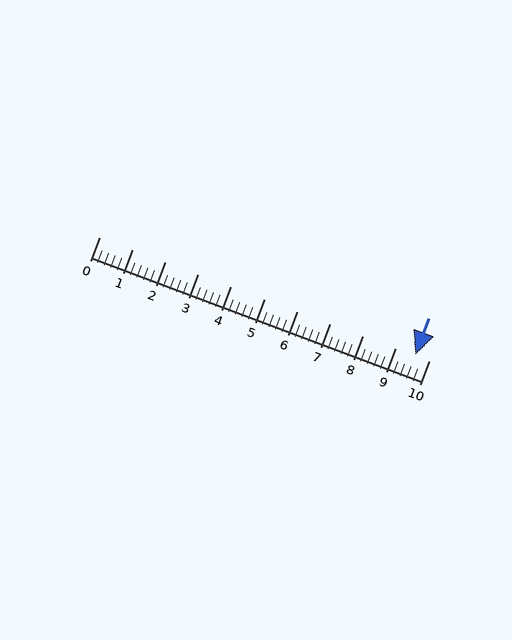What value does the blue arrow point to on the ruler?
The blue arrow points to approximately 9.6.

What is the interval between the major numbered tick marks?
The major tick marks are spaced 1 units apart.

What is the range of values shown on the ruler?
The ruler shows values from 0 to 10.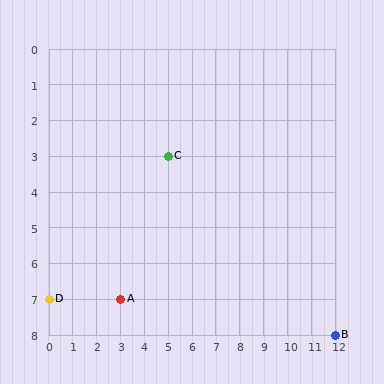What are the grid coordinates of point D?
Point D is at grid coordinates (0, 7).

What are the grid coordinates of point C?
Point C is at grid coordinates (5, 3).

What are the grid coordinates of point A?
Point A is at grid coordinates (3, 7).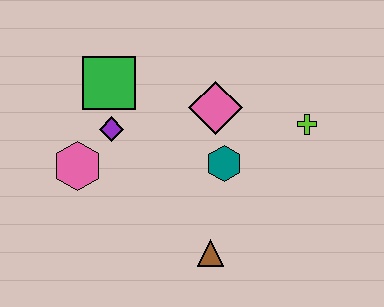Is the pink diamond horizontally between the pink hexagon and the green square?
No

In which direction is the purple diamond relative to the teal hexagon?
The purple diamond is to the left of the teal hexagon.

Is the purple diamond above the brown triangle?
Yes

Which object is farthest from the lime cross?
The pink hexagon is farthest from the lime cross.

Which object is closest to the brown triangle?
The teal hexagon is closest to the brown triangle.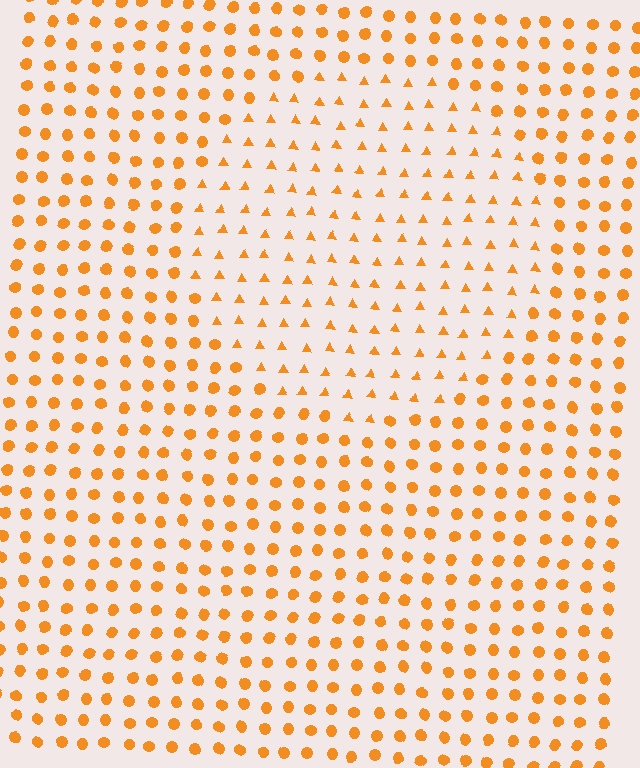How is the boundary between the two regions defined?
The boundary is defined by a change in element shape: triangles inside vs. circles outside. All elements share the same color and spacing.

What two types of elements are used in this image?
The image uses triangles inside the circle region and circles outside it.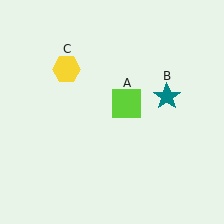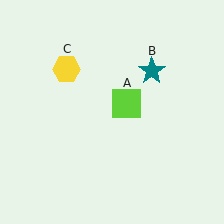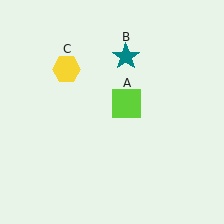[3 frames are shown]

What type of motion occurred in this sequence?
The teal star (object B) rotated counterclockwise around the center of the scene.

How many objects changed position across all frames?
1 object changed position: teal star (object B).